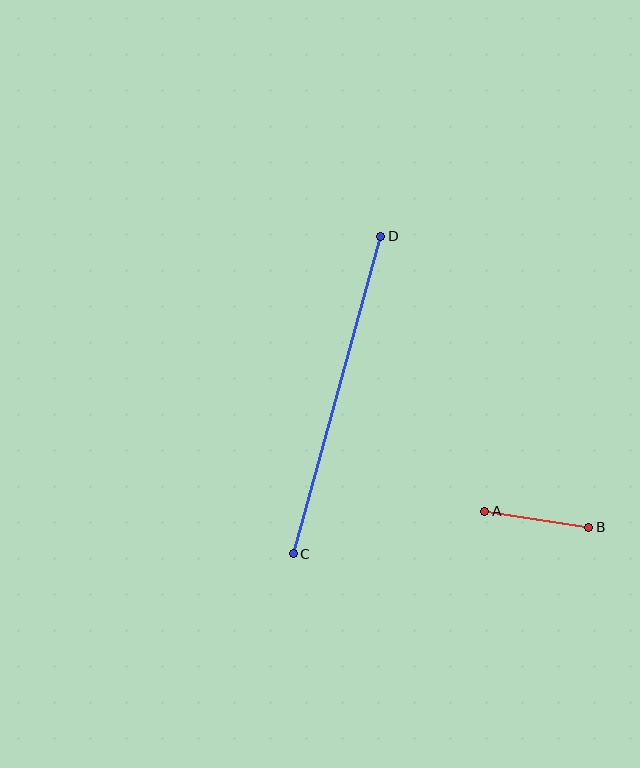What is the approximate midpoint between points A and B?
The midpoint is at approximately (537, 519) pixels.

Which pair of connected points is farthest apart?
Points C and D are farthest apart.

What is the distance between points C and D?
The distance is approximately 329 pixels.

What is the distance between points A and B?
The distance is approximately 105 pixels.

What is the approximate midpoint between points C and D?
The midpoint is at approximately (337, 395) pixels.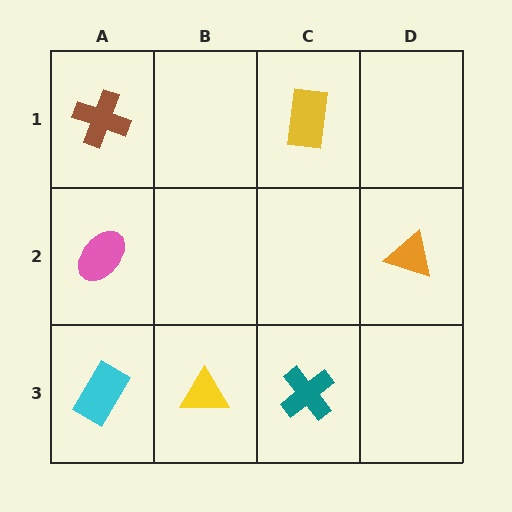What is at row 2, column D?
An orange triangle.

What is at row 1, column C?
A yellow rectangle.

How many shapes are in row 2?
2 shapes.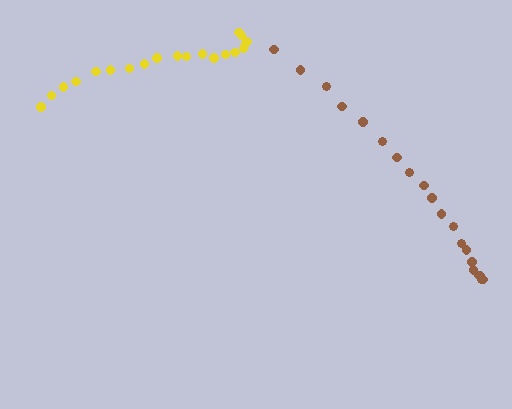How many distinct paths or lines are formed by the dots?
There are 2 distinct paths.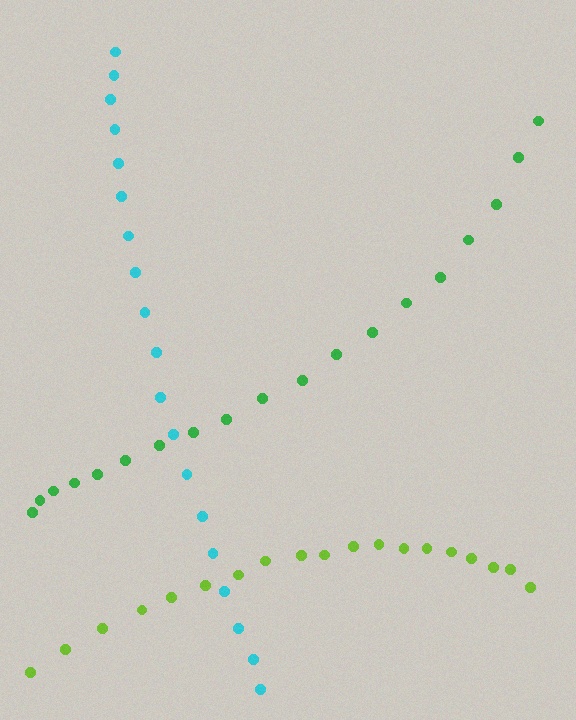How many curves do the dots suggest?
There are 3 distinct paths.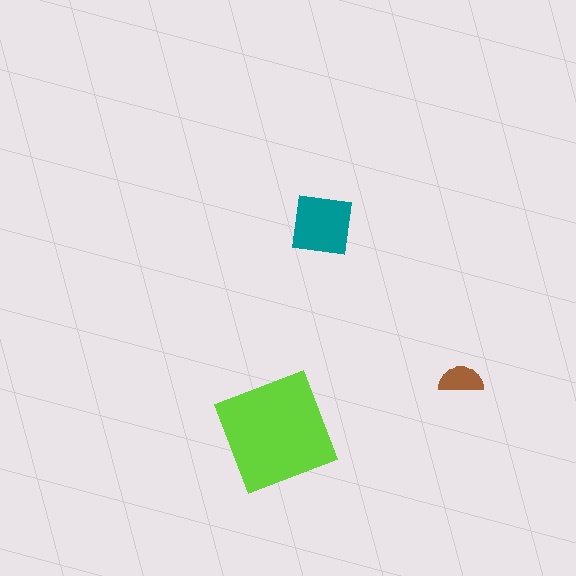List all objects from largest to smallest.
The lime square, the teal square, the brown semicircle.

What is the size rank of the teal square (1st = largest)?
2nd.